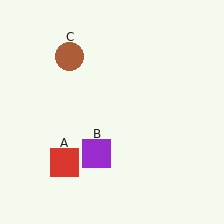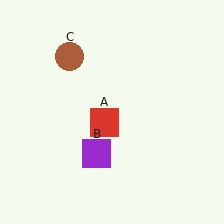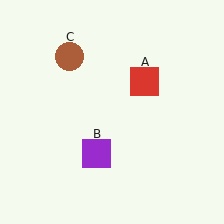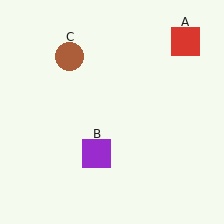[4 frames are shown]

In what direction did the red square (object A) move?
The red square (object A) moved up and to the right.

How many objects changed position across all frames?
1 object changed position: red square (object A).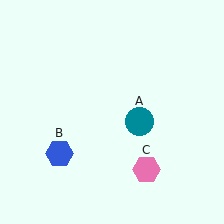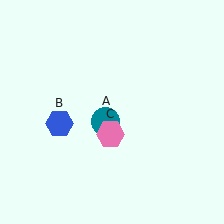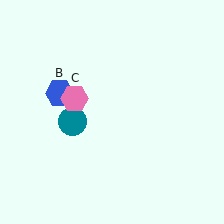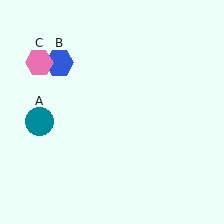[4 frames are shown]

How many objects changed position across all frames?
3 objects changed position: teal circle (object A), blue hexagon (object B), pink hexagon (object C).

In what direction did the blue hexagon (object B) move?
The blue hexagon (object B) moved up.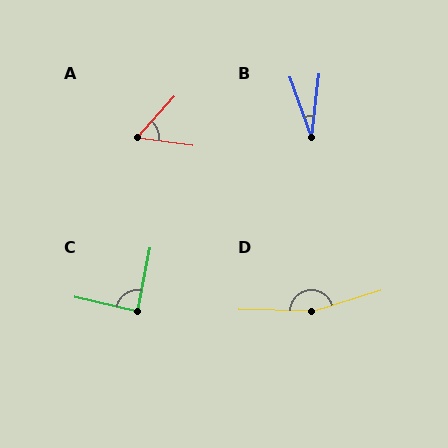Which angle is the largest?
D, at approximately 162 degrees.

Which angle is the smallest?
B, at approximately 26 degrees.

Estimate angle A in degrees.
Approximately 56 degrees.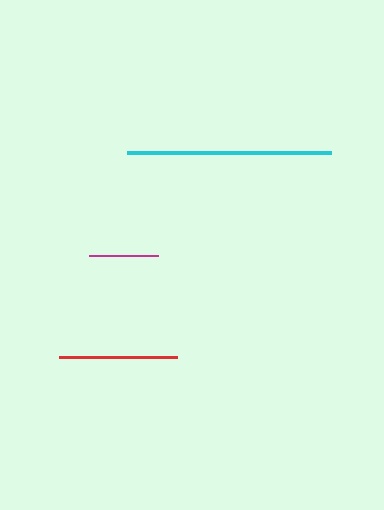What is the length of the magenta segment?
The magenta segment is approximately 69 pixels long.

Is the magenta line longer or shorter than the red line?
The red line is longer than the magenta line.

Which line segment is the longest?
The cyan line is the longest at approximately 204 pixels.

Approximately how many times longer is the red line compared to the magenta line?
The red line is approximately 1.7 times the length of the magenta line.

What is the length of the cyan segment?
The cyan segment is approximately 204 pixels long.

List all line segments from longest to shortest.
From longest to shortest: cyan, red, magenta.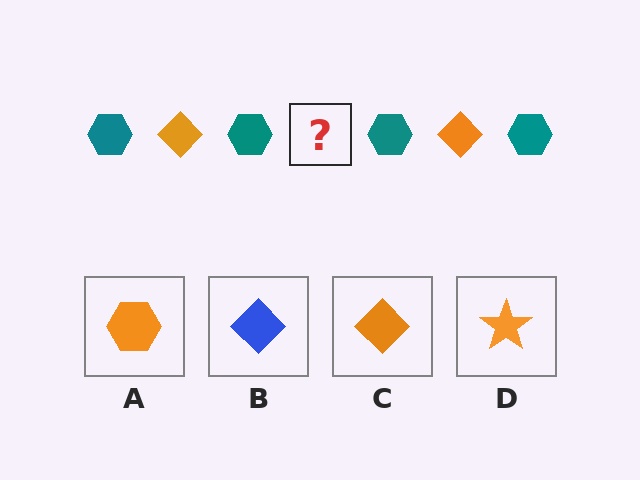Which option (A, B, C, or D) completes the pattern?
C.